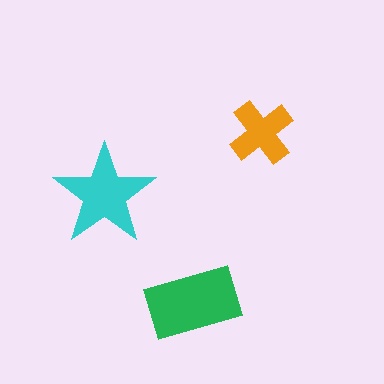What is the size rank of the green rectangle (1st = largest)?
1st.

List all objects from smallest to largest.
The orange cross, the cyan star, the green rectangle.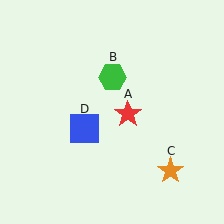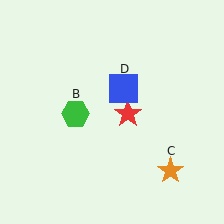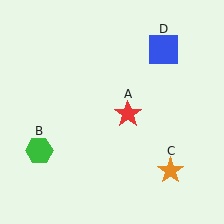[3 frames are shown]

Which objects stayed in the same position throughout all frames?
Red star (object A) and orange star (object C) remained stationary.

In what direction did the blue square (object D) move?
The blue square (object D) moved up and to the right.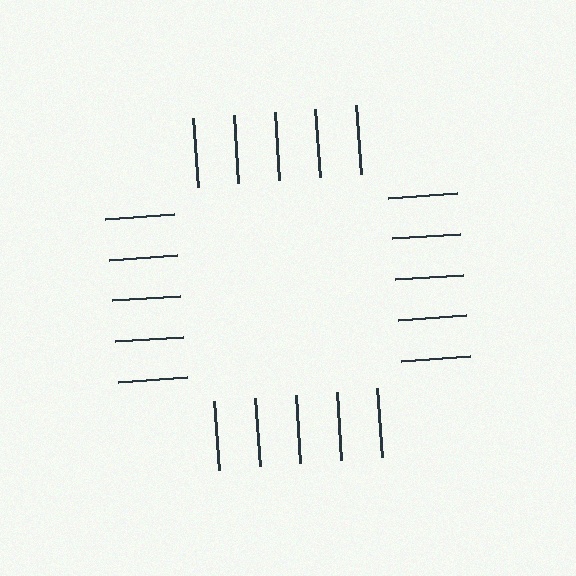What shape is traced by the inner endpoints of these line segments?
An illusory square — the line segments terminate on its edges but no continuous stroke is drawn.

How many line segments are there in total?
20 — 5 along each of the 4 edges.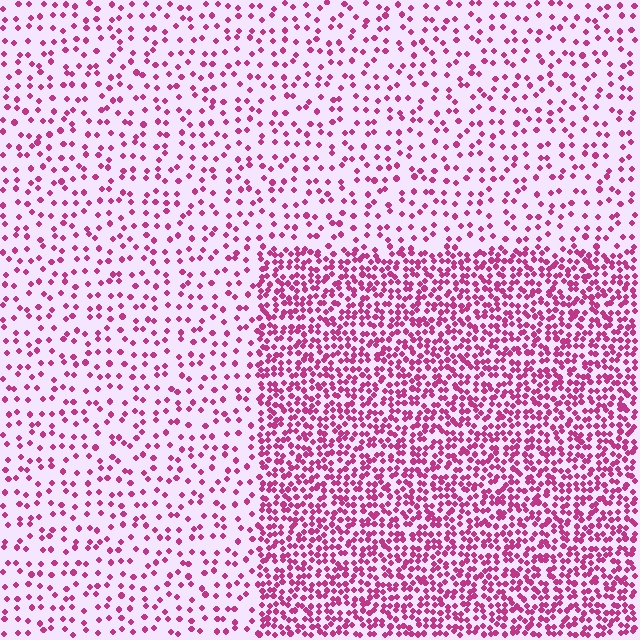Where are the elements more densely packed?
The elements are more densely packed inside the rectangle boundary.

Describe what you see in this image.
The image contains small magenta elements arranged at two different densities. A rectangle-shaped region is visible where the elements are more densely packed than the surrounding area.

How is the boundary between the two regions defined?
The boundary is defined by a change in element density (approximately 2.6x ratio). All elements are the same color, size, and shape.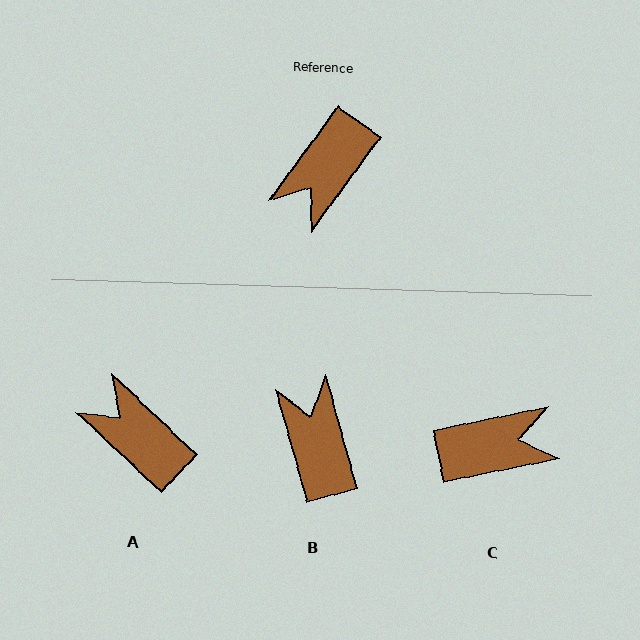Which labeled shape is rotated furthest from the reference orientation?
C, about 138 degrees away.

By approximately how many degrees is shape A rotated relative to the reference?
Approximately 97 degrees clockwise.